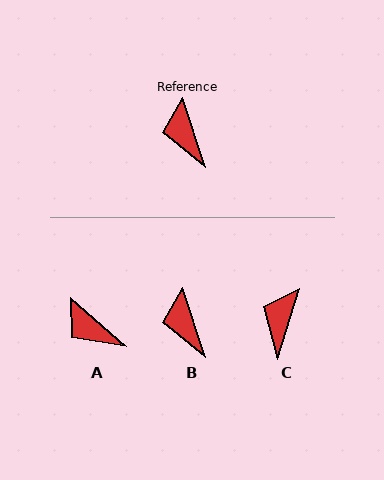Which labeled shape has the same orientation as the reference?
B.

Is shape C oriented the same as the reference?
No, it is off by about 35 degrees.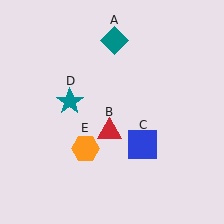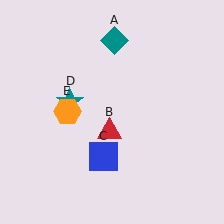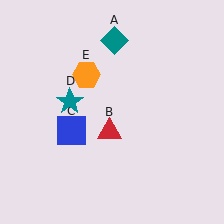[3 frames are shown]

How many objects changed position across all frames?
2 objects changed position: blue square (object C), orange hexagon (object E).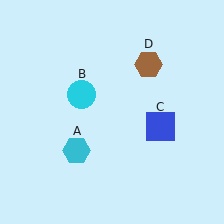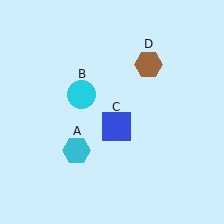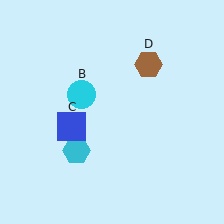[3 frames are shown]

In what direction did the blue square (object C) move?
The blue square (object C) moved left.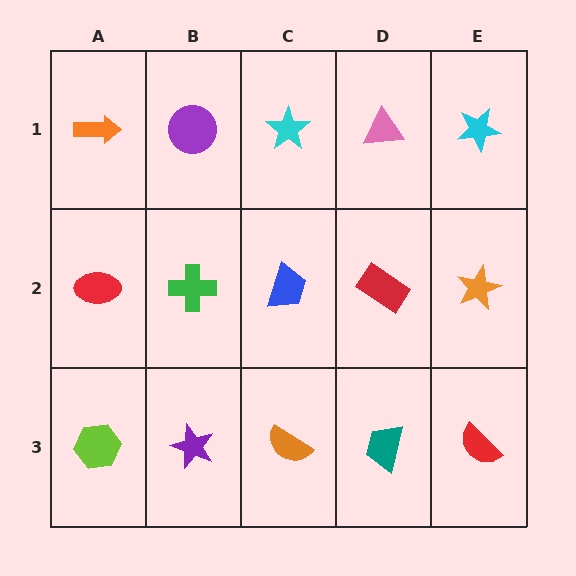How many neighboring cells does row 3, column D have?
3.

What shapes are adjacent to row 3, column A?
A red ellipse (row 2, column A), a purple star (row 3, column B).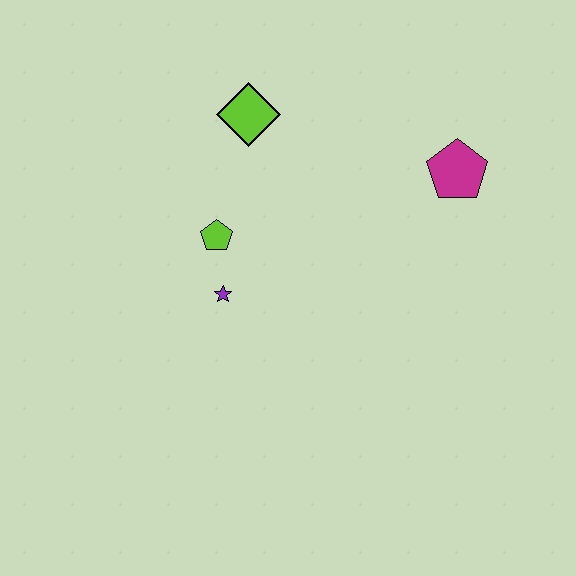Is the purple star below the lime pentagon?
Yes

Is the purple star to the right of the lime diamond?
No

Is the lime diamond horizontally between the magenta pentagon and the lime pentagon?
Yes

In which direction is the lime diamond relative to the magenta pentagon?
The lime diamond is to the left of the magenta pentagon.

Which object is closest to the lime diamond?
The lime pentagon is closest to the lime diamond.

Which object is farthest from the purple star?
The magenta pentagon is farthest from the purple star.